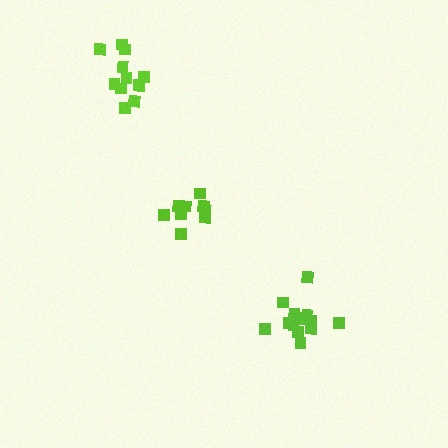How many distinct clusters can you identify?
There are 3 distinct clusters.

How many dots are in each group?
Group 1: 12 dots, Group 2: 14 dots, Group 3: 9 dots (35 total).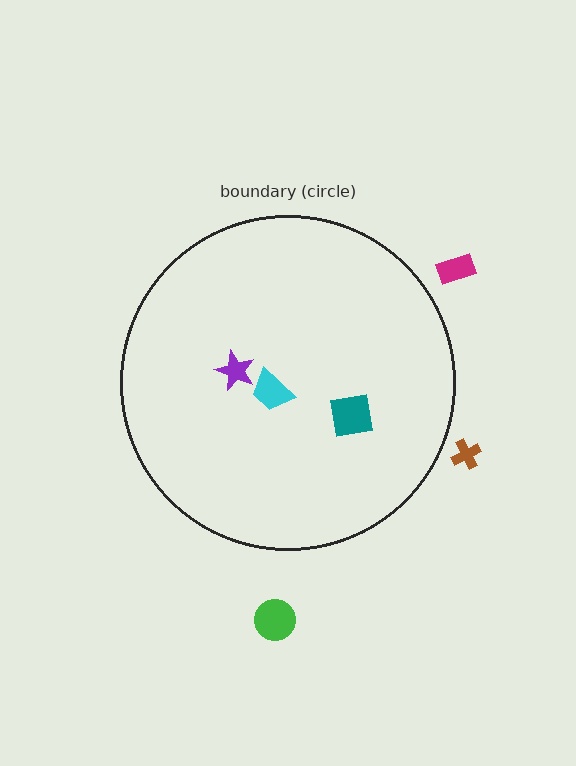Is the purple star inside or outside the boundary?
Inside.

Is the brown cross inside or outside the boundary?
Outside.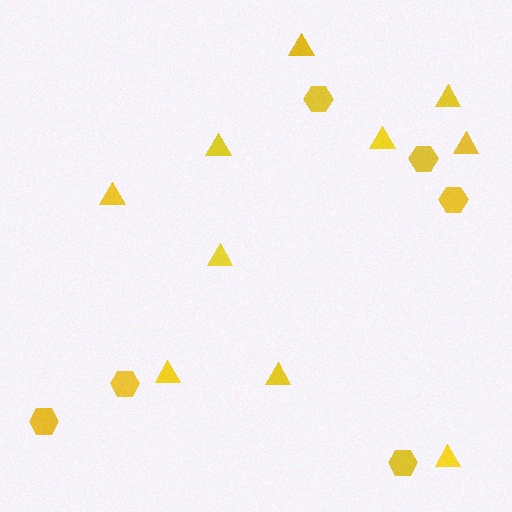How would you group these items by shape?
There are 2 groups: one group of hexagons (6) and one group of triangles (10).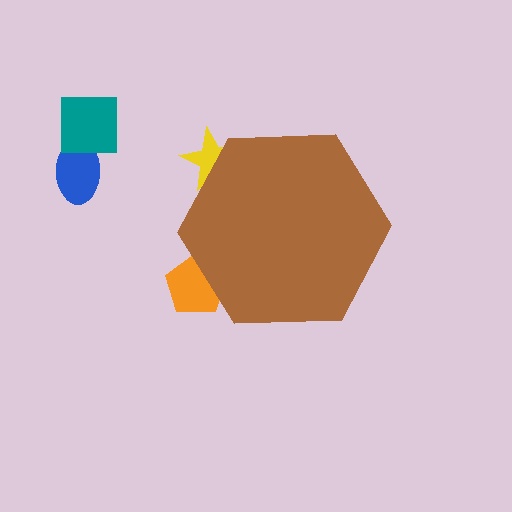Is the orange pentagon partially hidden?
Yes, the orange pentagon is partially hidden behind the brown hexagon.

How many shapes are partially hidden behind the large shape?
2 shapes are partially hidden.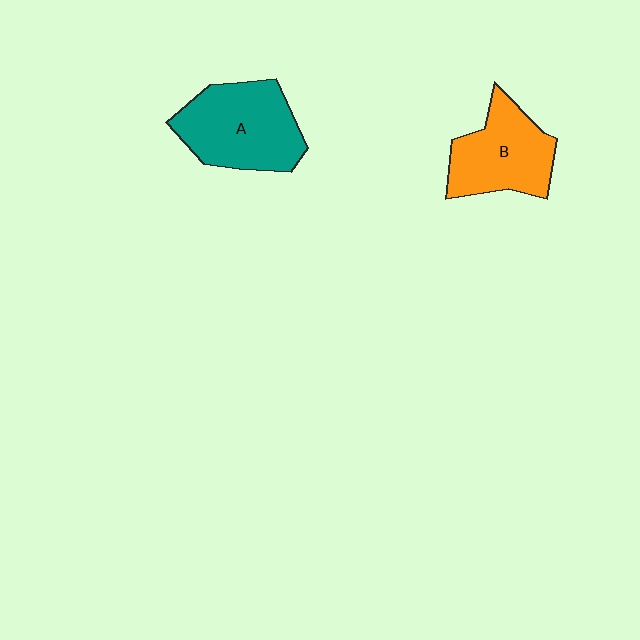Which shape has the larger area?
Shape A (teal).